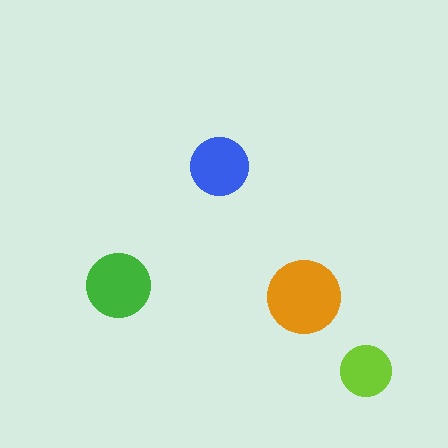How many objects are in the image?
There are 4 objects in the image.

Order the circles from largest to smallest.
the orange one, the green one, the blue one, the lime one.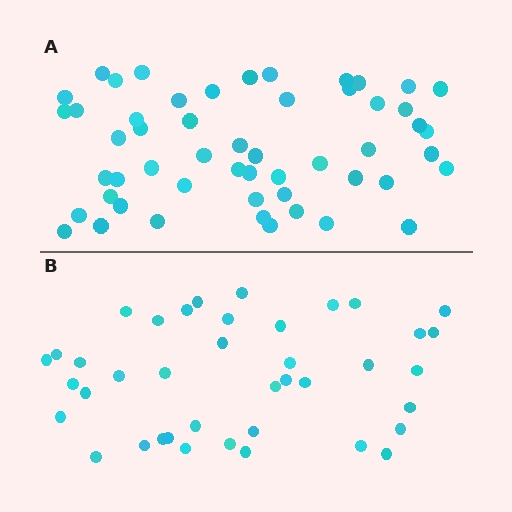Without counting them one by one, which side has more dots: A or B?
Region A (the top region) has more dots.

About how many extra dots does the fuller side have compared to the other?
Region A has approximately 15 more dots than region B.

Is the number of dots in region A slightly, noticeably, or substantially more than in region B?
Region A has noticeably more, but not dramatically so. The ratio is roughly 1.3 to 1.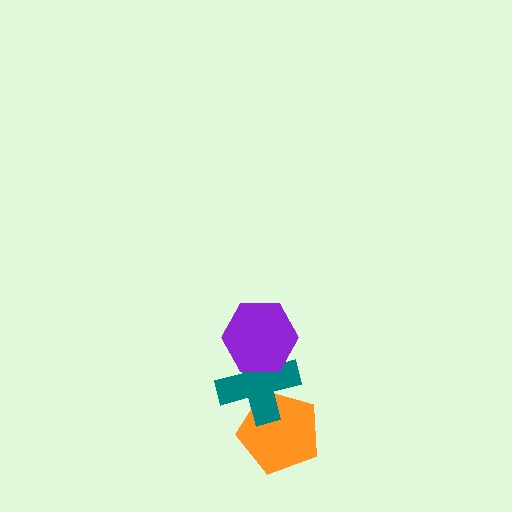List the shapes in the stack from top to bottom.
From top to bottom: the purple hexagon, the teal cross, the orange pentagon.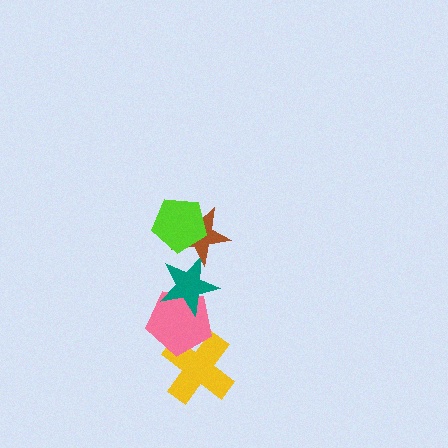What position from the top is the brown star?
The brown star is 2nd from the top.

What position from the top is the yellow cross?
The yellow cross is 5th from the top.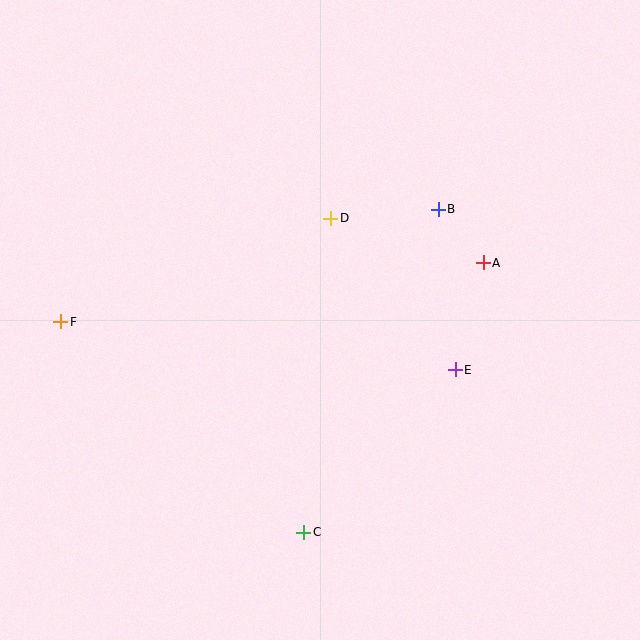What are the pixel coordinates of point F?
Point F is at (61, 322).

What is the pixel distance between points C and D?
The distance between C and D is 315 pixels.